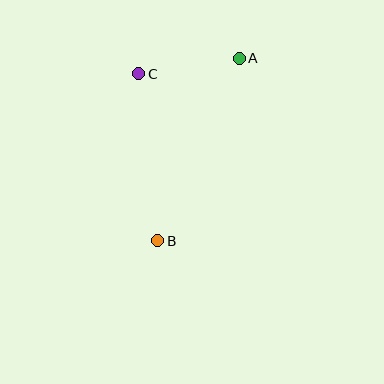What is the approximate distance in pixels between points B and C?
The distance between B and C is approximately 168 pixels.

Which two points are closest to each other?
Points A and C are closest to each other.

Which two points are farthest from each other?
Points A and B are farthest from each other.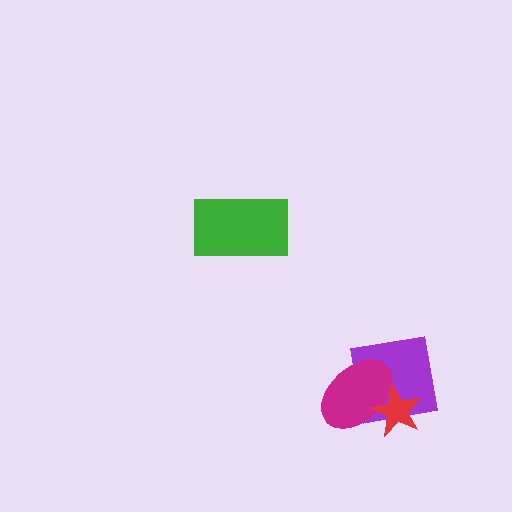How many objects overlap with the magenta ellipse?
2 objects overlap with the magenta ellipse.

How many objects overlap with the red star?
2 objects overlap with the red star.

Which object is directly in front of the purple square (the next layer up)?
The magenta ellipse is directly in front of the purple square.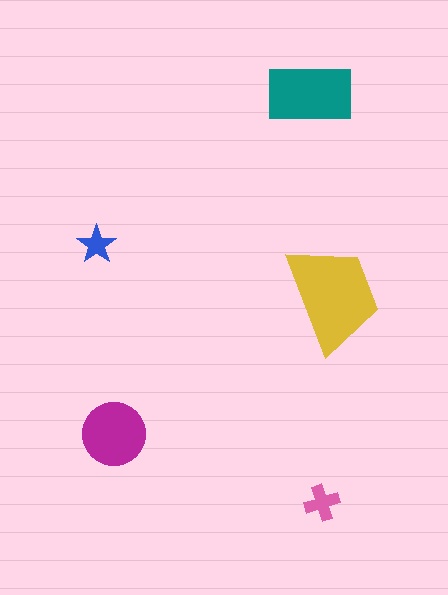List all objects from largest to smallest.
The yellow trapezoid, the teal rectangle, the magenta circle, the pink cross, the blue star.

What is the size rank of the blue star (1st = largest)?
5th.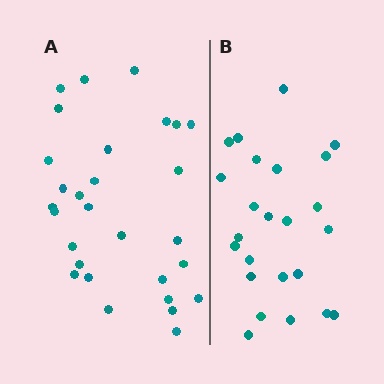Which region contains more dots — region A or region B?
Region A (the left region) has more dots.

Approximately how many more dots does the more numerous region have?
Region A has about 5 more dots than region B.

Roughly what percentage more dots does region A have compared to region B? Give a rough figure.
About 20% more.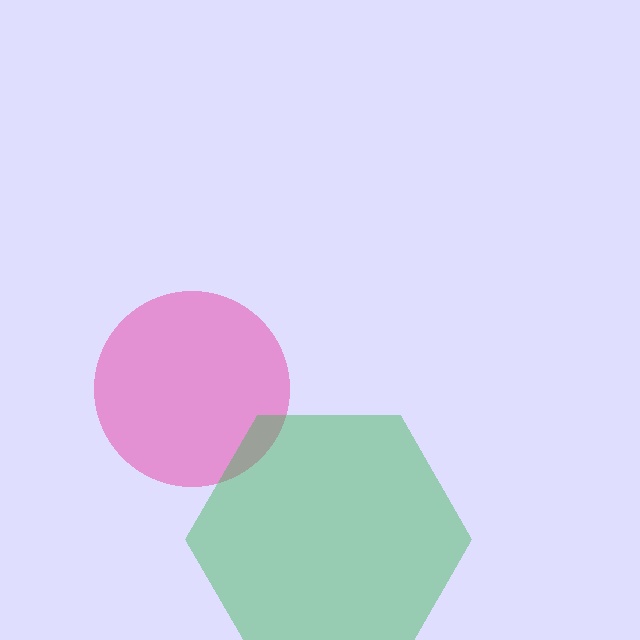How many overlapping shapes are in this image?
There are 2 overlapping shapes in the image.